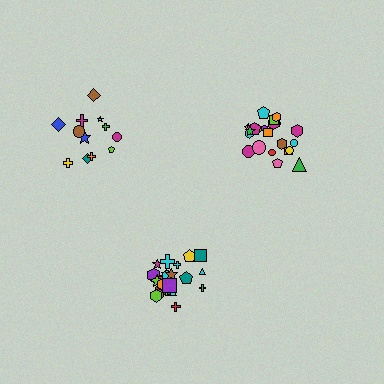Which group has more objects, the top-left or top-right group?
The top-right group.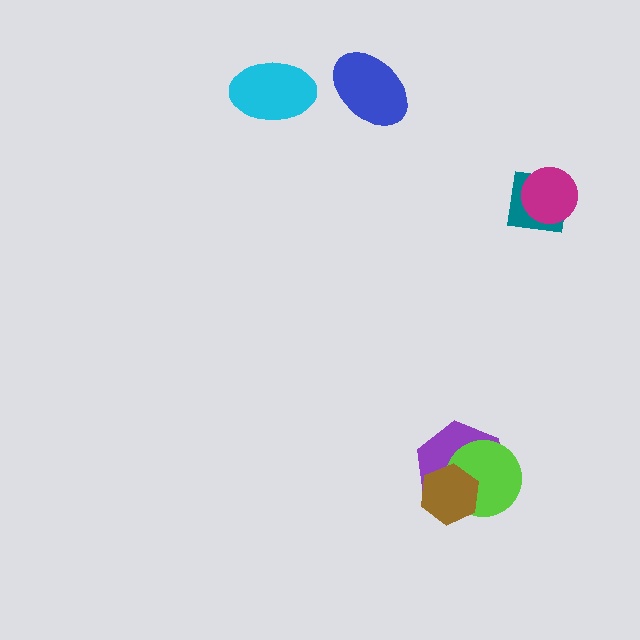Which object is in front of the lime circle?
The brown hexagon is in front of the lime circle.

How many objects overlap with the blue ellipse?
0 objects overlap with the blue ellipse.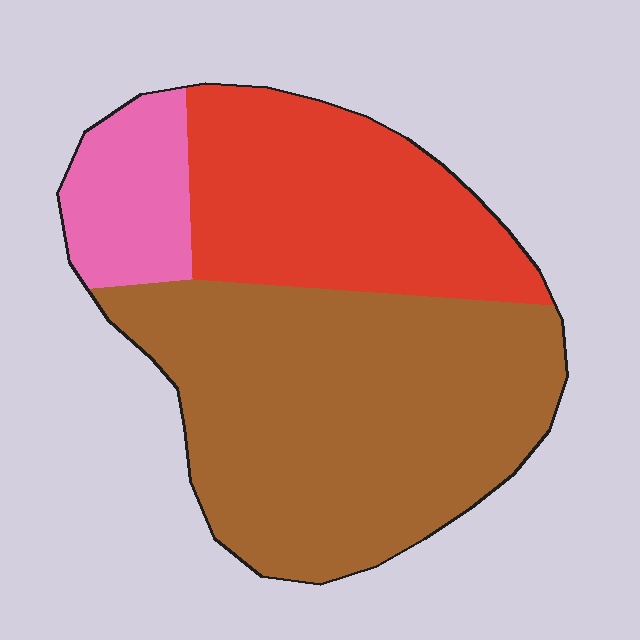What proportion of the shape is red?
Red covers about 30% of the shape.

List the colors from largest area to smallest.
From largest to smallest: brown, red, pink.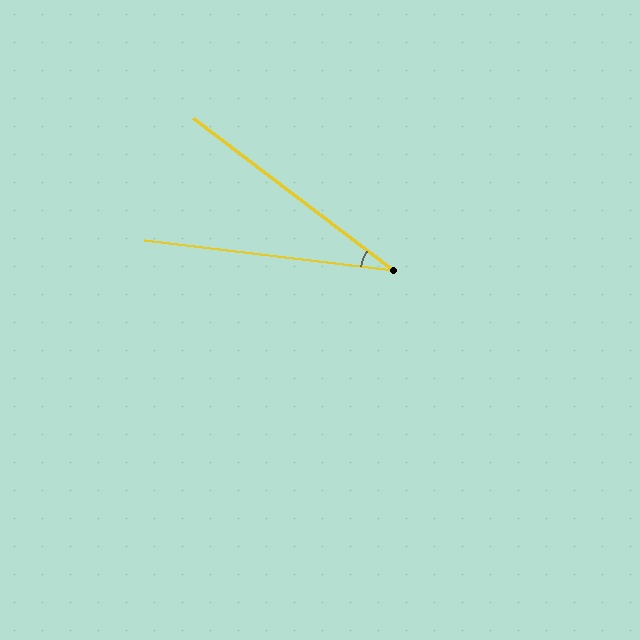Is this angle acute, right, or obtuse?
It is acute.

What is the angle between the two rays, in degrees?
Approximately 30 degrees.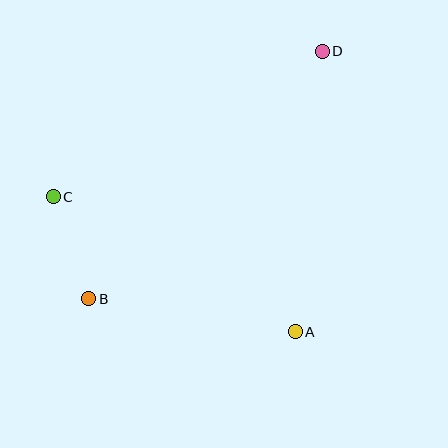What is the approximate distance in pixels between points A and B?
The distance between A and B is approximately 210 pixels.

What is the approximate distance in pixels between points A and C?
The distance between A and C is approximately 277 pixels.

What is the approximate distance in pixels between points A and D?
The distance between A and D is approximately 282 pixels.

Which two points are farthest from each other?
Points B and D are farthest from each other.